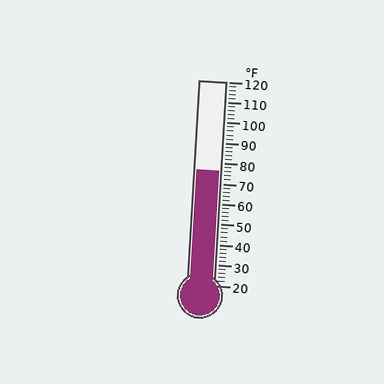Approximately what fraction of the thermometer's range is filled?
The thermometer is filled to approximately 55% of its range.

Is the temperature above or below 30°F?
The temperature is above 30°F.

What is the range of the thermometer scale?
The thermometer scale ranges from 20°F to 120°F.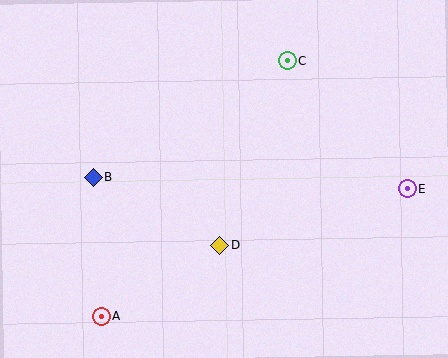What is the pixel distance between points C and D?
The distance between C and D is 197 pixels.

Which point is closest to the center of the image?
Point D at (220, 245) is closest to the center.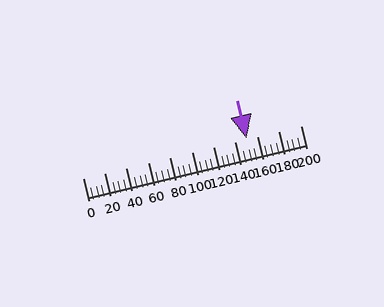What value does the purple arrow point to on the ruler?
The purple arrow points to approximately 151.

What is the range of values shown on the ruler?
The ruler shows values from 0 to 200.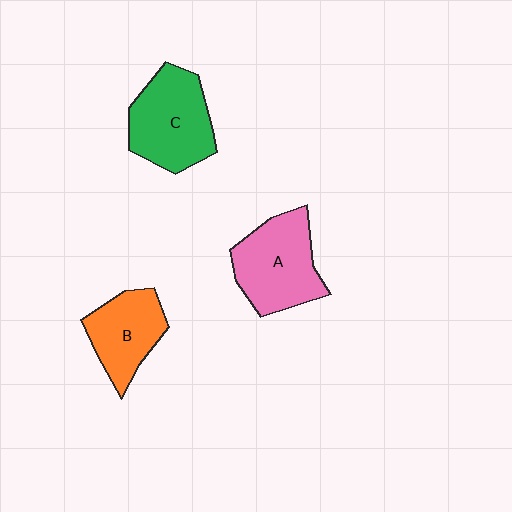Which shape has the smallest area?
Shape B (orange).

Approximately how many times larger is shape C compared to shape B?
Approximately 1.3 times.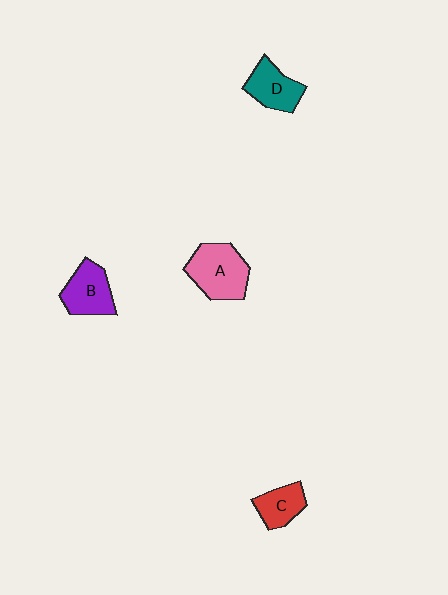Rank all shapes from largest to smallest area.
From largest to smallest: A (pink), B (purple), D (teal), C (red).